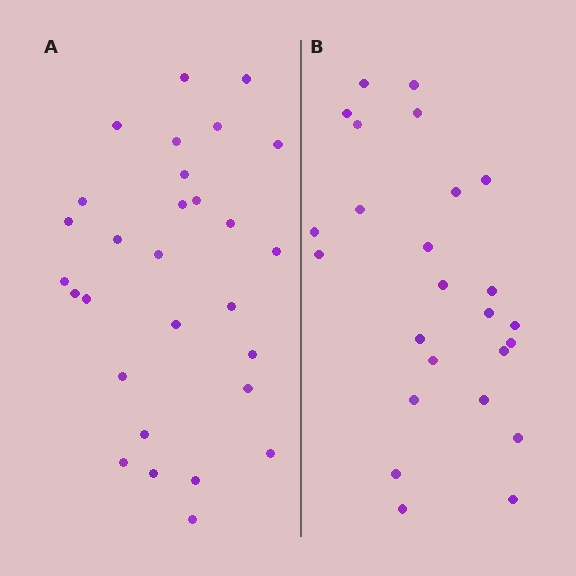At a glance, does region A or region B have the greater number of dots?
Region A (the left region) has more dots.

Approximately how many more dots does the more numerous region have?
Region A has about 4 more dots than region B.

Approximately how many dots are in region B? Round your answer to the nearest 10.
About 20 dots. (The exact count is 25, which rounds to 20.)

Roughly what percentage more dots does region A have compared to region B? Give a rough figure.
About 15% more.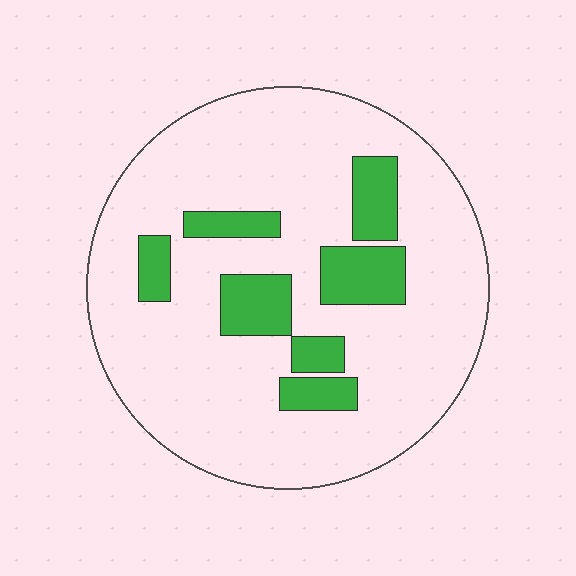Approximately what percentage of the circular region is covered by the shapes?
Approximately 20%.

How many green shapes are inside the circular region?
7.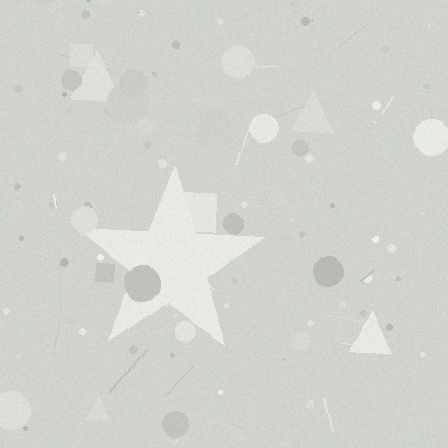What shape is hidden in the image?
A star is hidden in the image.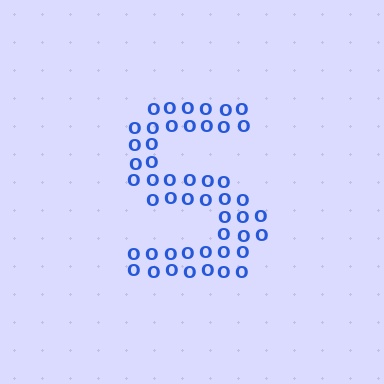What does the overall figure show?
The overall figure shows the letter S.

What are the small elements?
The small elements are letter O's.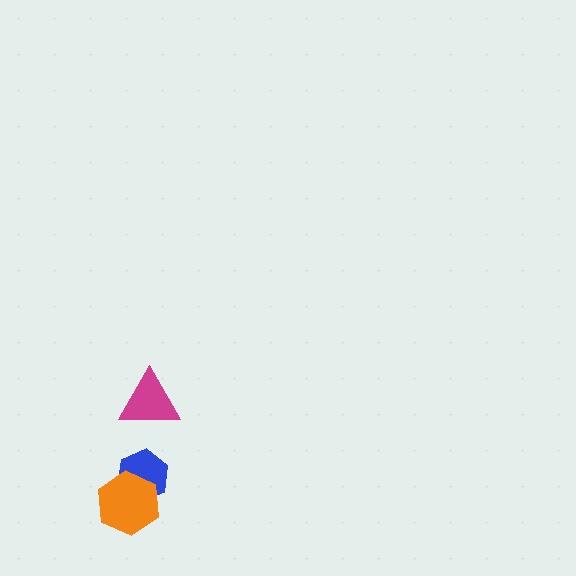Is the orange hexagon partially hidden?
No, no other shape covers it.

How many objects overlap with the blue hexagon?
1 object overlaps with the blue hexagon.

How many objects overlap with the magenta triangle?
0 objects overlap with the magenta triangle.